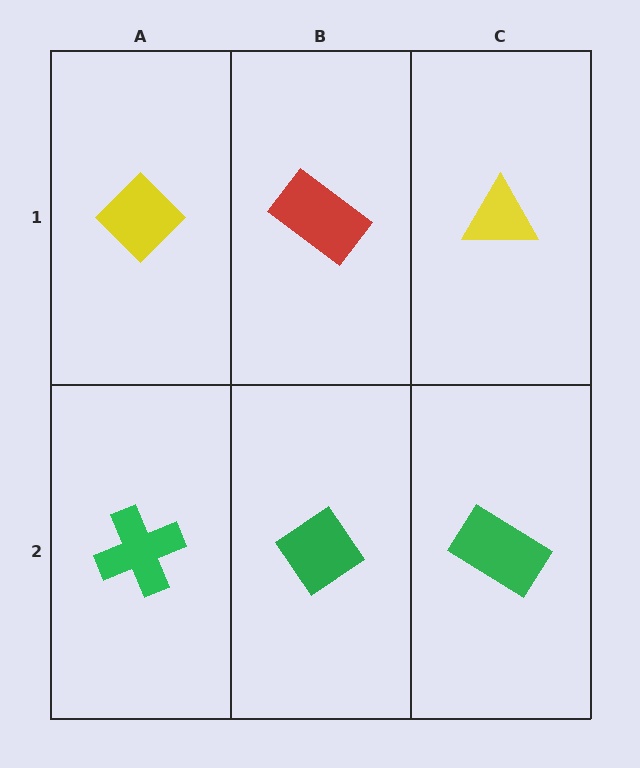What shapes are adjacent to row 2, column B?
A red rectangle (row 1, column B), a green cross (row 2, column A), a green rectangle (row 2, column C).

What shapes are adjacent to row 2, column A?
A yellow diamond (row 1, column A), a green diamond (row 2, column B).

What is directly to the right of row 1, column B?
A yellow triangle.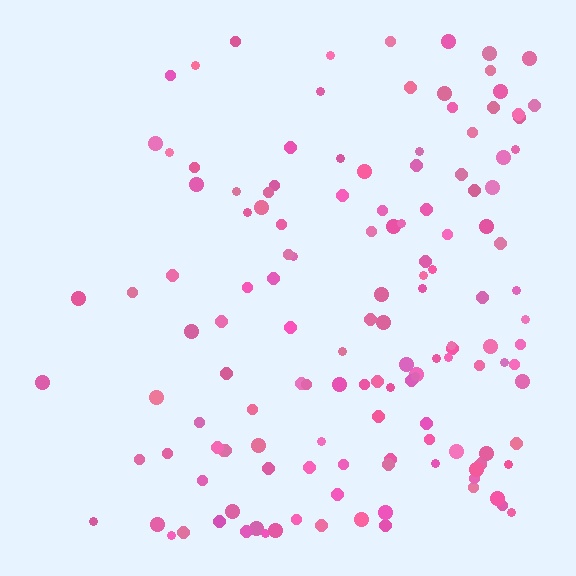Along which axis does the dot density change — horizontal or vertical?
Horizontal.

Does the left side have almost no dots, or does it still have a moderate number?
Still a moderate number, just noticeably fewer than the right.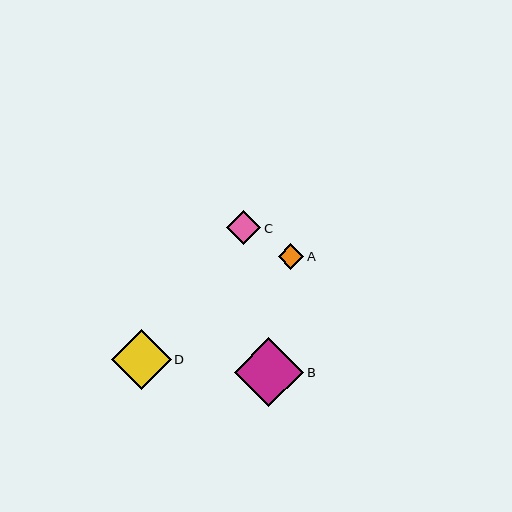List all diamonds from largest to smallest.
From largest to smallest: B, D, C, A.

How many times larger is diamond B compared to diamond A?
Diamond B is approximately 2.7 times the size of diamond A.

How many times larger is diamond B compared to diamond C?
Diamond B is approximately 2.0 times the size of diamond C.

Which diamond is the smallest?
Diamond A is the smallest with a size of approximately 25 pixels.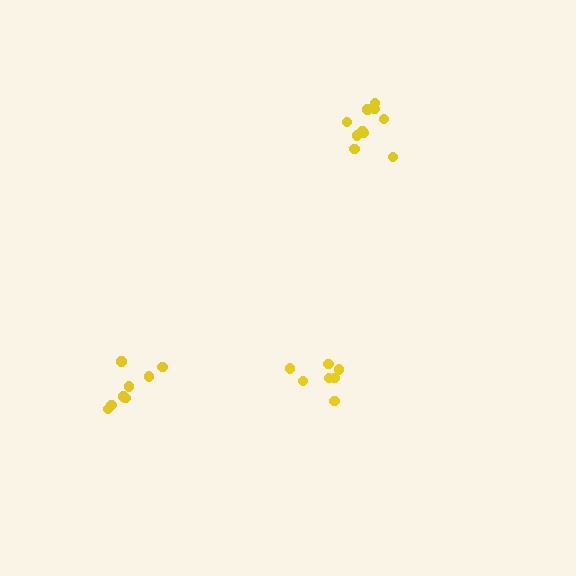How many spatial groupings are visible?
There are 3 spatial groupings.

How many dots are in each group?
Group 1: 7 dots, Group 2: 10 dots, Group 3: 8 dots (25 total).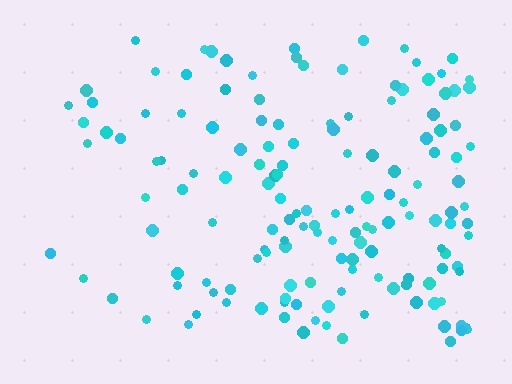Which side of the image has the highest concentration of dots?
The right.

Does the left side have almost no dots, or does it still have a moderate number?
Still a moderate number, just noticeably fewer than the right.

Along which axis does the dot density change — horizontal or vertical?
Horizontal.